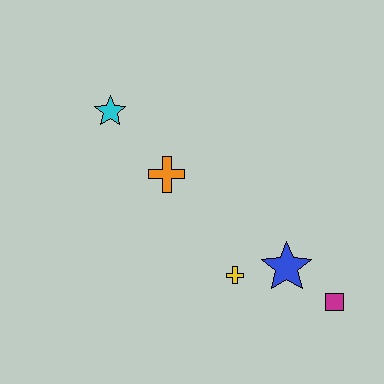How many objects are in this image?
There are 5 objects.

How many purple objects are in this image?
There are no purple objects.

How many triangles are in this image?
There are no triangles.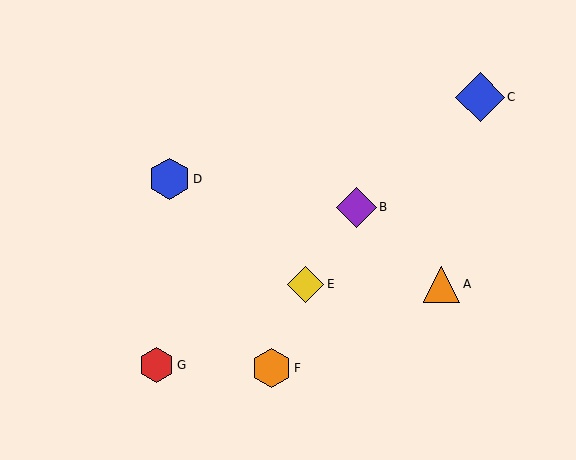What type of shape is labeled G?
Shape G is a red hexagon.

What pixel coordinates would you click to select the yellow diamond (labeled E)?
Click at (306, 284) to select the yellow diamond E.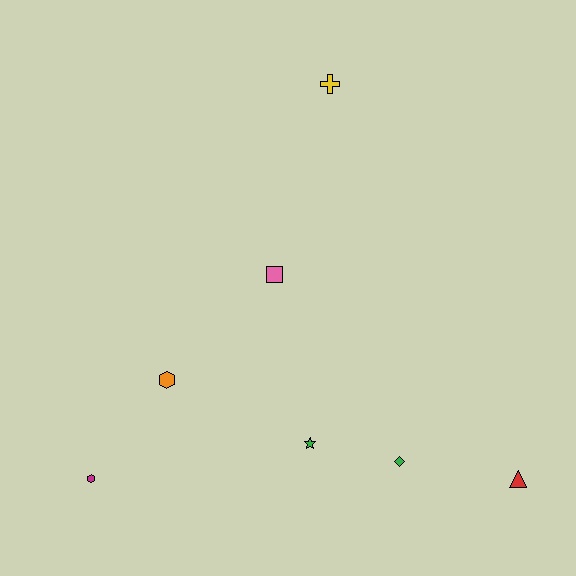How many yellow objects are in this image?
There is 1 yellow object.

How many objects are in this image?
There are 7 objects.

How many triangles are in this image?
There is 1 triangle.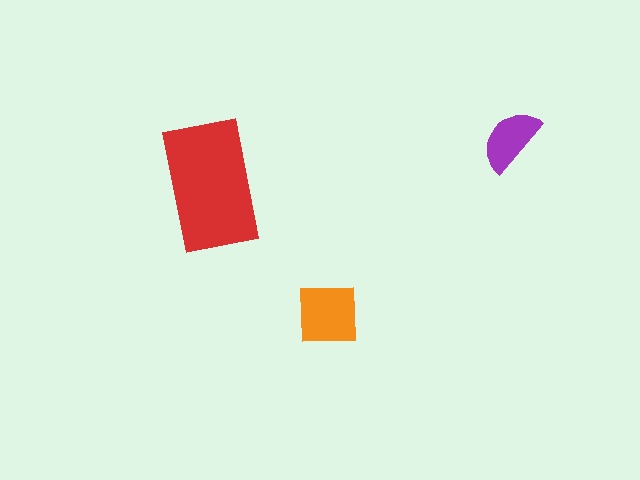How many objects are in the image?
There are 3 objects in the image.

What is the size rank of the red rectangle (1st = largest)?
1st.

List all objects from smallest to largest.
The purple semicircle, the orange square, the red rectangle.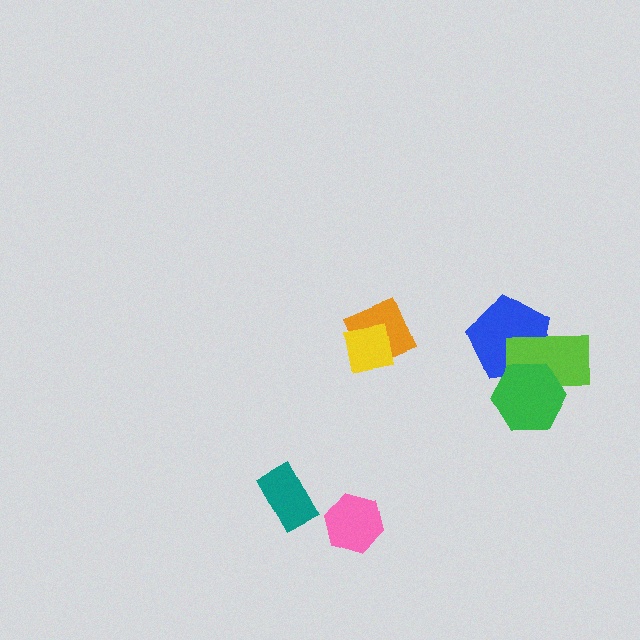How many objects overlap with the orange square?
1 object overlaps with the orange square.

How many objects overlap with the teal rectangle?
0 objects overlap with the teal rectangle.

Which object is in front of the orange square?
The yellow square is in front of the orange square.